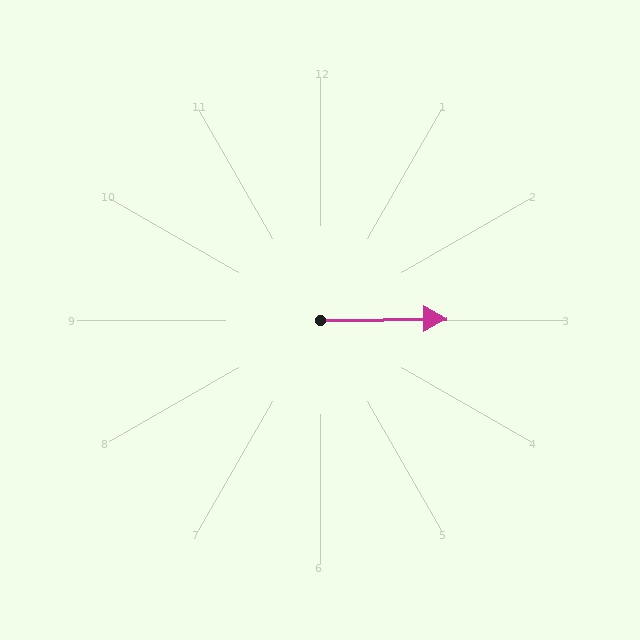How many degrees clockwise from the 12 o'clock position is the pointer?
Approximately 89 degrees.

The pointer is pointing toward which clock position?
Roughly 3 o'clock.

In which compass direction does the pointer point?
East.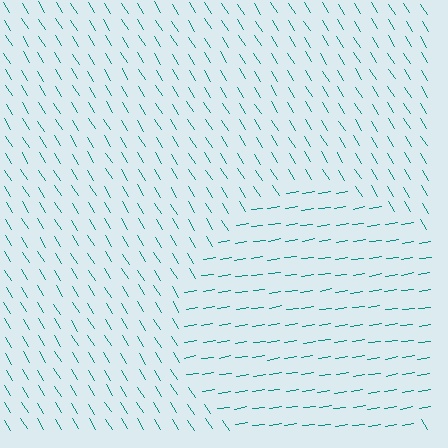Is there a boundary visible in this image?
Yes, there is a texture boundary formed by a change in line orientation.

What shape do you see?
I see a circle.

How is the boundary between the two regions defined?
The boundary is defined purely by a change in line orientation (approximately 67 degrees difference). All lines are the same color and thickness.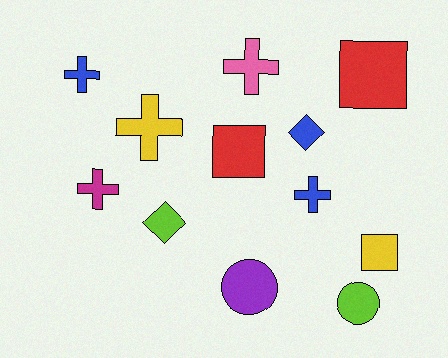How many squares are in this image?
There are 3 squares.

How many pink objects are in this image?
There is 1 pink object.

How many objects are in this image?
There are 12 objects.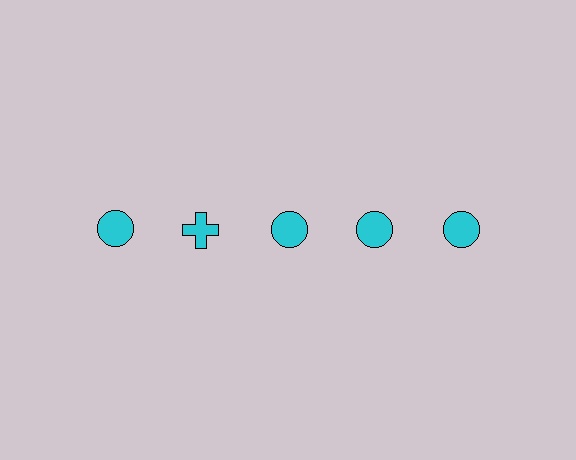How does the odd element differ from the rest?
It has a different shape: cross instead of circle.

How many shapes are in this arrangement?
There are 5 shapes arranged in a grid pattern.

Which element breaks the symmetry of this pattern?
The cyan cross in the top row, second from left column breaks the symmetry. All other shapes are cyan circles.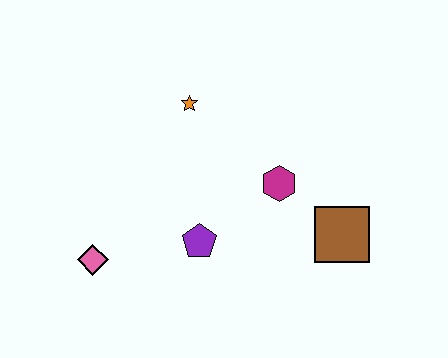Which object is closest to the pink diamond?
The purple pentagon is closest to the pink diamond.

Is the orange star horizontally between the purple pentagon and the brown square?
No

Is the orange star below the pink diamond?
No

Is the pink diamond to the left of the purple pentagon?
Yes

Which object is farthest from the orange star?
The brown square is farthest from the orange star.